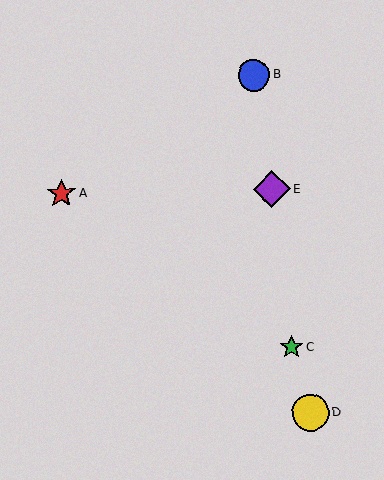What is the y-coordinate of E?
Object E is at y≈189.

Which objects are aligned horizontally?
Objects A, E are aligned horizontally.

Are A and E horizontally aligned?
Yes, both are at y≈193.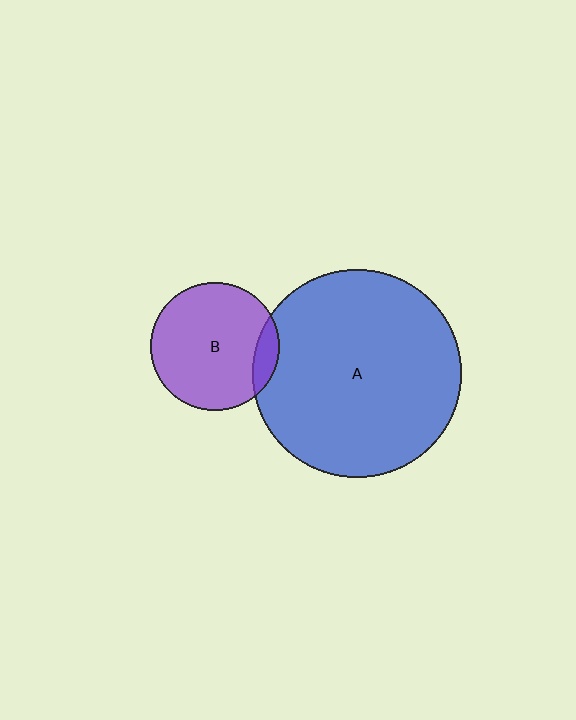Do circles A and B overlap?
Yes.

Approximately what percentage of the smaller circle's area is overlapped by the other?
Approximately 10%.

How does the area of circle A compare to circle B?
Approximately 2.6 times.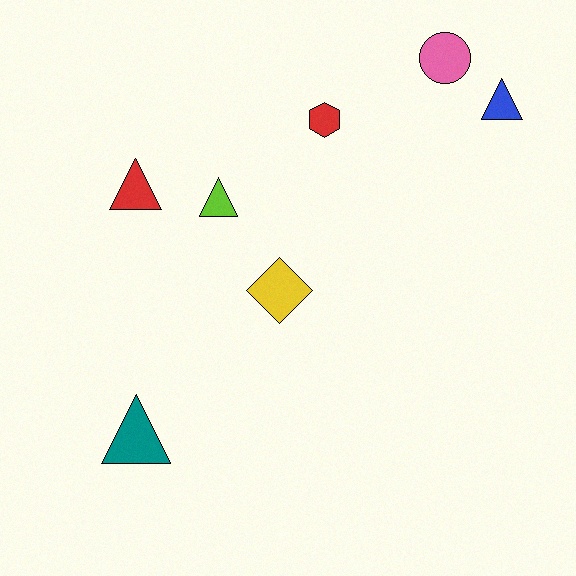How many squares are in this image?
There are no squares.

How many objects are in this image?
There are 7 objects.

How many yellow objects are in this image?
There is 1 yellow object.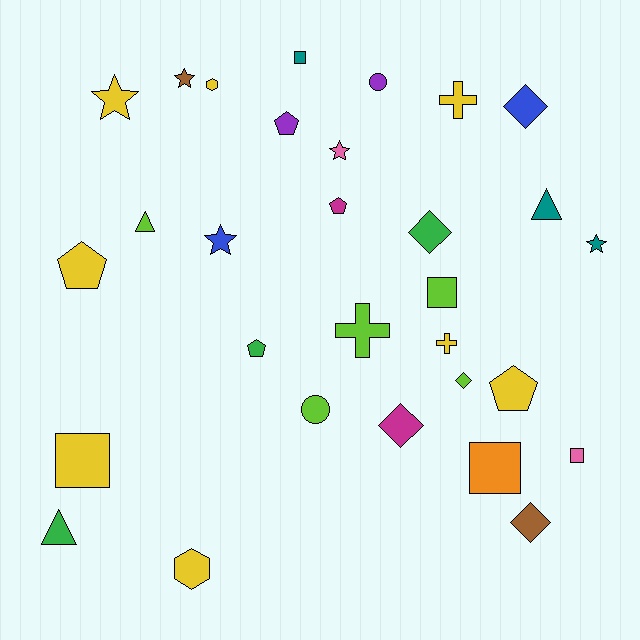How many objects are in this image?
There are 30 objects.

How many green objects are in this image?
There are 3 green objects.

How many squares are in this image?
There are 5 squares.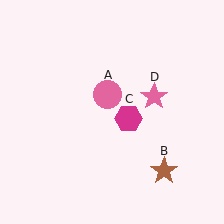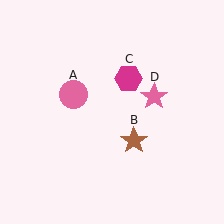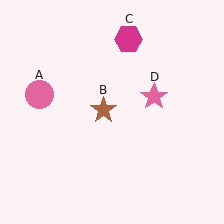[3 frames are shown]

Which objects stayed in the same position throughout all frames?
Pink star (object D) remained stationary.